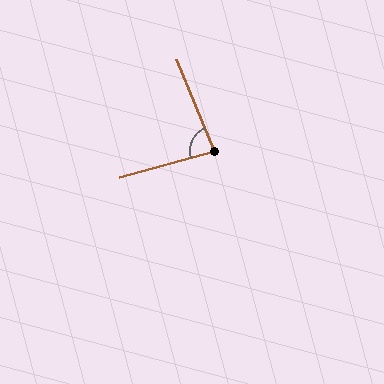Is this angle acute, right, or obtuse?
It is acute.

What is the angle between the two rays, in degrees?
Approximately 83 degrees.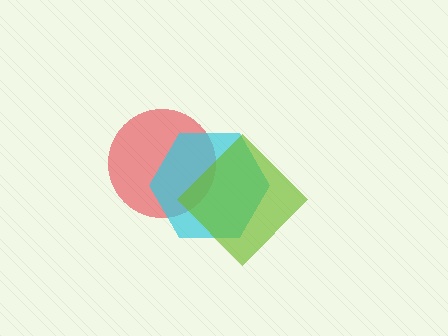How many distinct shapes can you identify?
There are 3 distinct shapes: a red circle, a cyan hexagon, a lime diamond.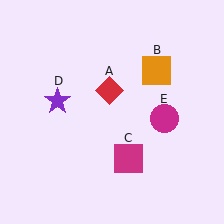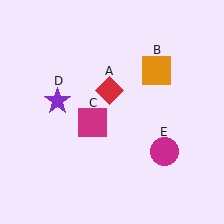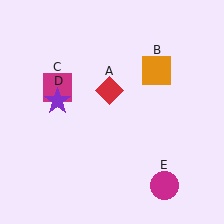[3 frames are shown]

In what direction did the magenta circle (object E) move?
The magenta circle (object E) moved down.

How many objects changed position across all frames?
2 objects changed position: magenta square (object C), magenta circle (object E).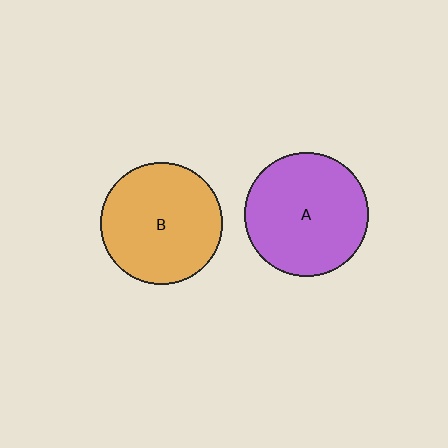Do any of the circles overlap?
No, none of the circles overlap.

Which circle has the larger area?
Circle A (purple).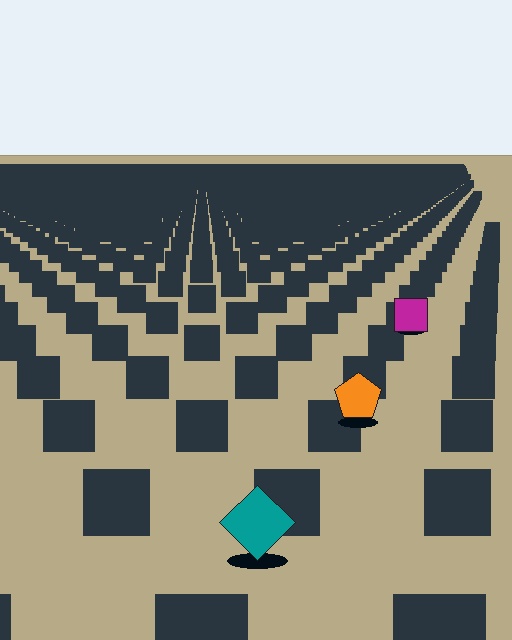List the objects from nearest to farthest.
From nearest to farthest: the teal diamond, the orange pentagon, the magenta square.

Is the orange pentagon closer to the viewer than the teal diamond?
No. The teal diamond is closer — you can tell from the texture gradient: the ground texture is coarser near it.